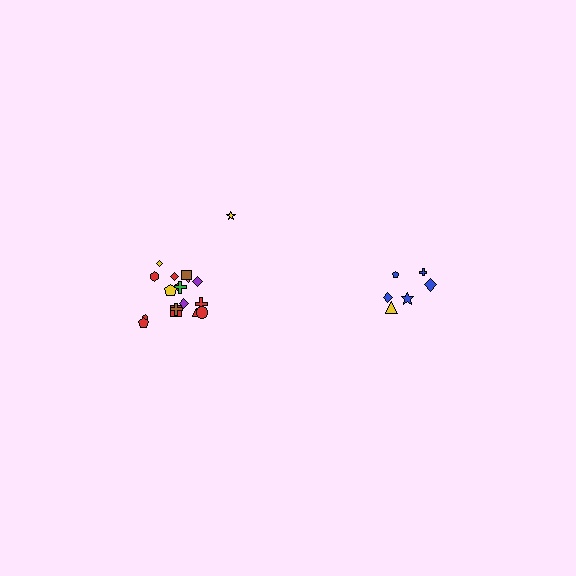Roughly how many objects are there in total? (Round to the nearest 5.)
Roughly 25 objects in total.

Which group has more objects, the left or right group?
The left group.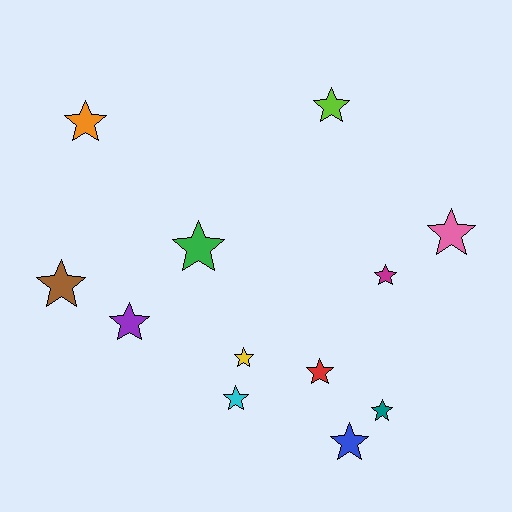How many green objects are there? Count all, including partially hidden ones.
There is 1 green object.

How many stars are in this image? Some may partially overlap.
There are 12 stars.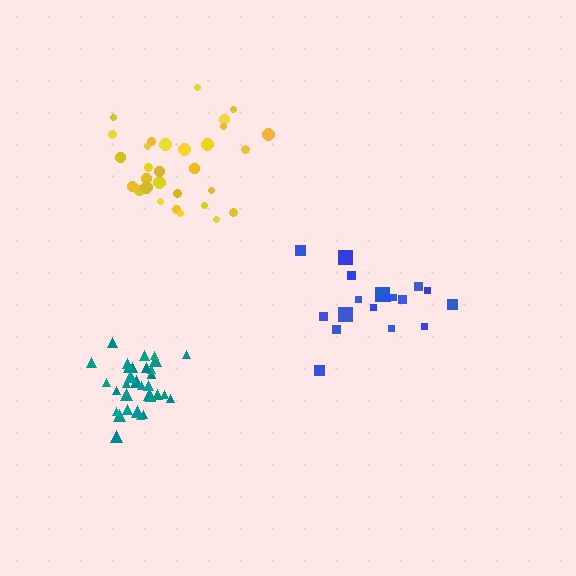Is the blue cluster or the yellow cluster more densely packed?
Blue.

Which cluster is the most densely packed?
Teal.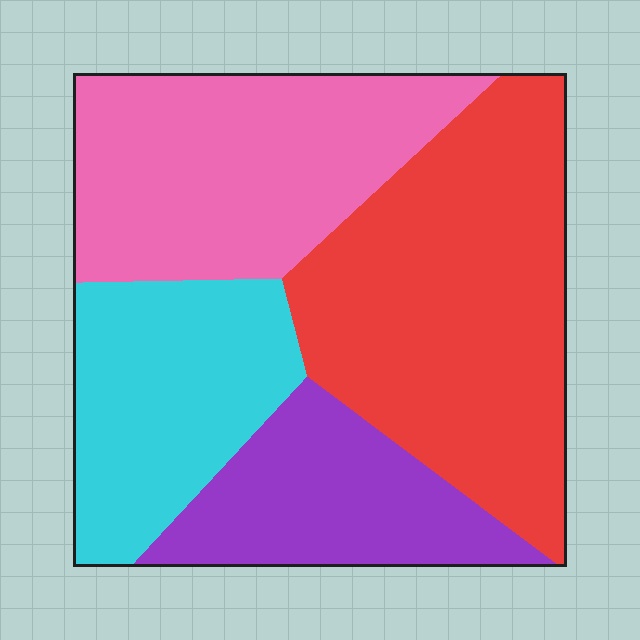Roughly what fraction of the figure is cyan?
Cyan covers 20% of the figure.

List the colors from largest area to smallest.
From largest to smallest: red, pink, cyan, purple.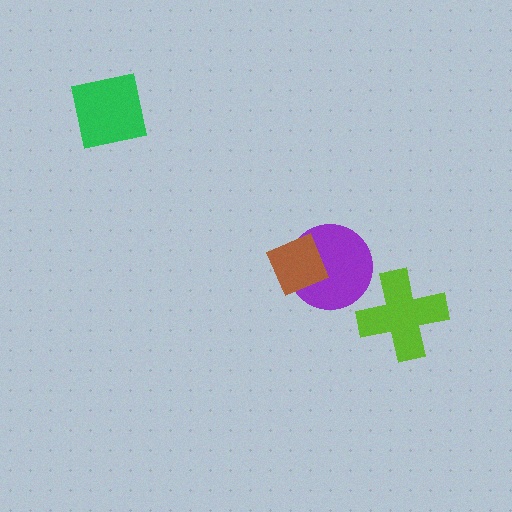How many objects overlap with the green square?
0 objects overlap with the green square.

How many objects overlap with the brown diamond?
1 object overlaps with the brown diamond.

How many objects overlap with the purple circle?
1 object overlaps with the purple circle.